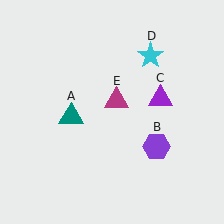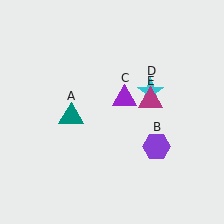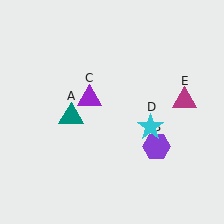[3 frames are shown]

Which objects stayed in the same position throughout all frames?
Teal triangle (object A) and purple hexagon (object B) remained stationary.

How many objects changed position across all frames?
3 objects changed position: purple triangle (object C), cyan star (object D), magenta triangle (object E).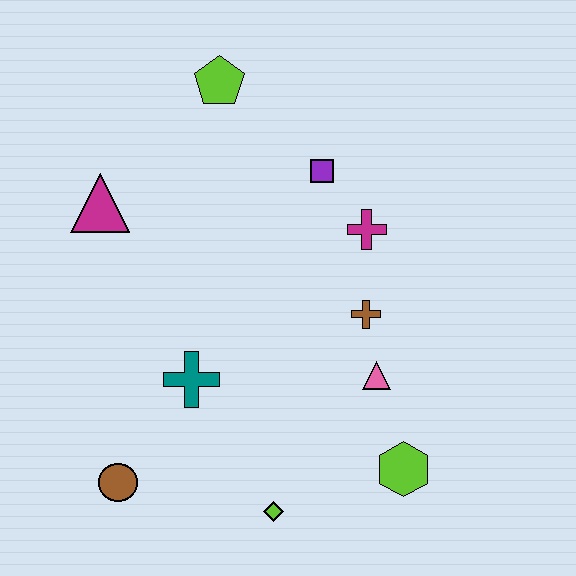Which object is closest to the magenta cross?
The purple square is closest to the magenta cross.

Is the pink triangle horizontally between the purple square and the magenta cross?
No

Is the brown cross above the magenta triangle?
No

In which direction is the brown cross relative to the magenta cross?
The brown cross is below the magenta cross.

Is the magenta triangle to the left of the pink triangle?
Yes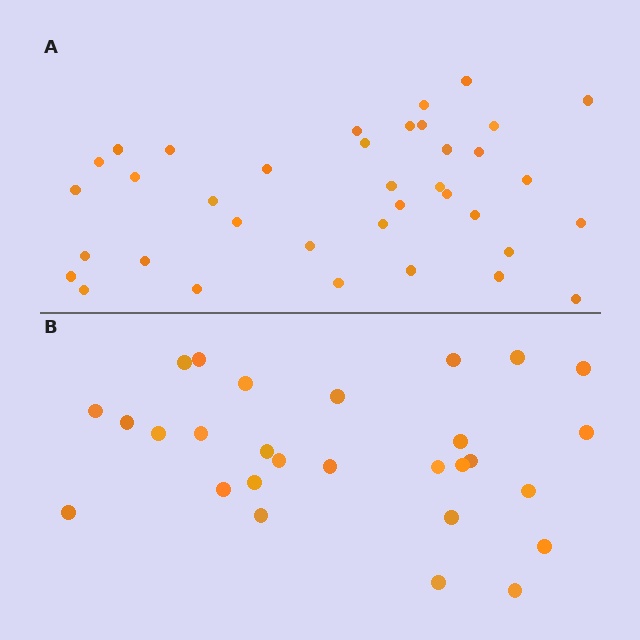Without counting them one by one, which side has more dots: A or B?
Region A (the top region) has more dots.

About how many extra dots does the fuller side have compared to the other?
Region A has roughly 8 or so more dots than region B.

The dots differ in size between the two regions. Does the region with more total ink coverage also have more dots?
No. Region B has more total ink coverage because its dots are larger, but region A actually contains more individual dots. Total area can be misleading — the number of items is what matters here.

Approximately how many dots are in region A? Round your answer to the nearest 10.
About 40 dots. (The exact count is 37, which rounds to 40.)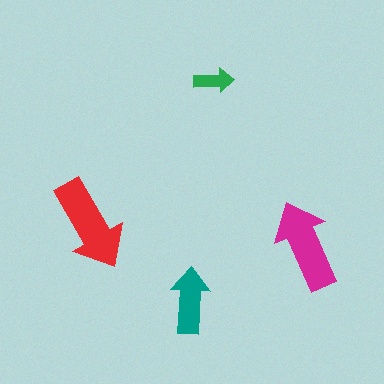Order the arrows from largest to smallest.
the red one, the magenta one, the teal one, the green one.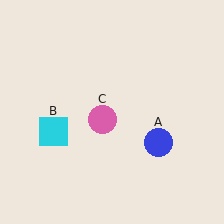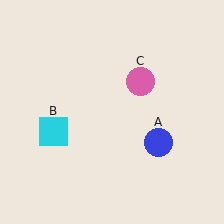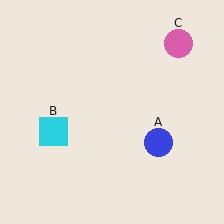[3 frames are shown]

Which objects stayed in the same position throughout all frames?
Blue circle (object A) and cyan square (object B) remained stationary.